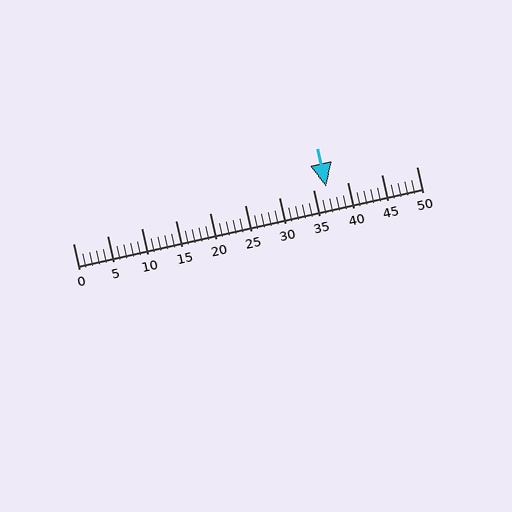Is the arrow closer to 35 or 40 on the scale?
The arrow is closer to 35.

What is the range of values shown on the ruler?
The ruler shows values from 0 to 50.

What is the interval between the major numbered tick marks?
The major tick marks are spaced 5 units apart.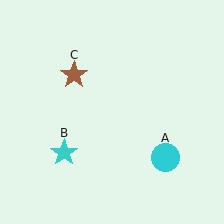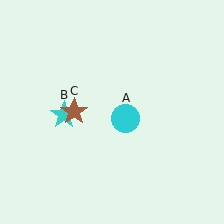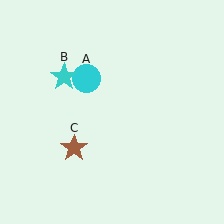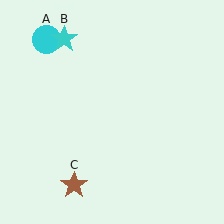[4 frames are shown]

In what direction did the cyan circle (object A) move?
The cyan circle (object A) moved up and to the left.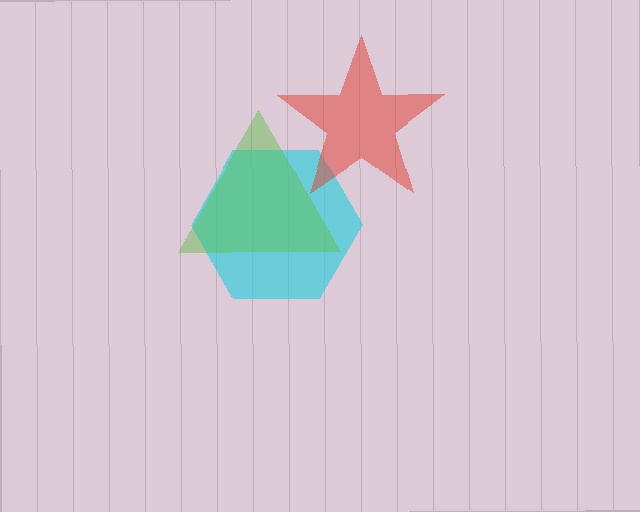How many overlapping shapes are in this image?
There are 3 overlapping shapes in the image.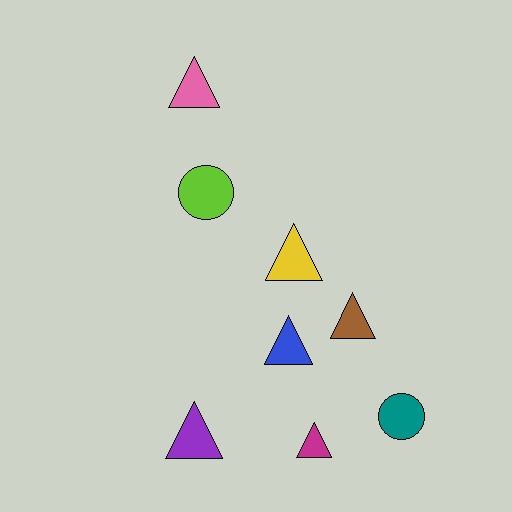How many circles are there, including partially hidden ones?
There are 2 circles.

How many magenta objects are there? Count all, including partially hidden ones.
There is 1 magenta object.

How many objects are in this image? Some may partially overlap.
There are 8 objects.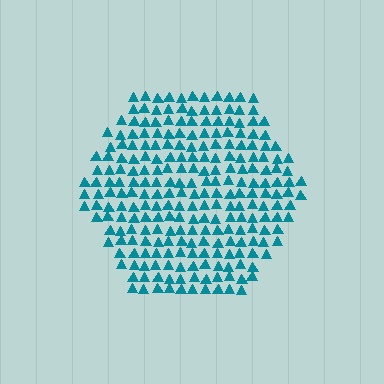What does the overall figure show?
The overall figure shows a hexagon.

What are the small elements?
The small elements are triangles.